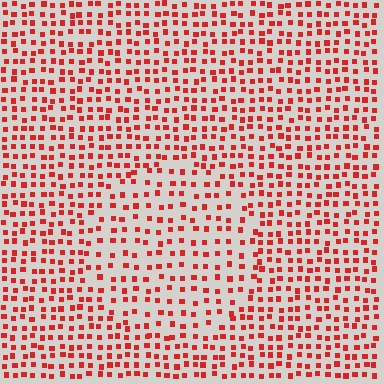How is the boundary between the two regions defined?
The boundary is defined by a change in element density (approximately 1.5x ratio). All elements are the same color, size, and shape.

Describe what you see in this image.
The image contains small red elements arranged at two different densities. A circle-shaped region is visible where the elements are less densely packed than the surrounding area.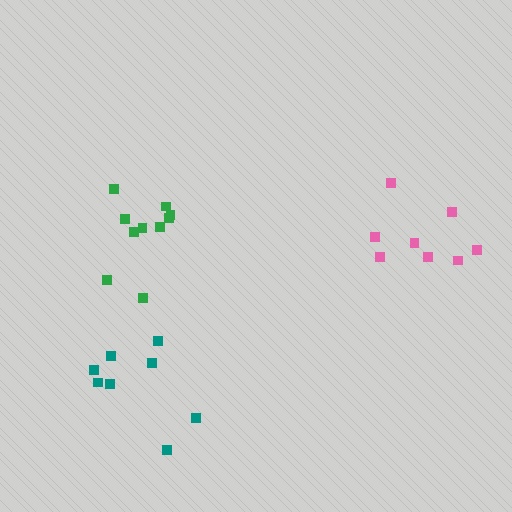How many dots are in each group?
Group 1: 8 dots, Group 2: 10 dots, Group 3: 8 dots (26 total).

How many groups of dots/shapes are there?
There are 3 groups.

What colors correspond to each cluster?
The clusters are colored: teal, green, pink.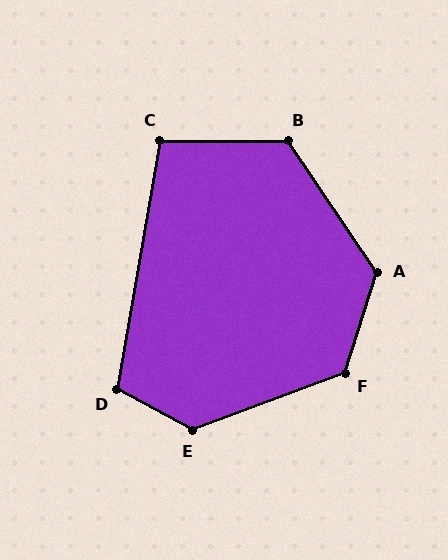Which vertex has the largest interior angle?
E, at approximately 132 degrees.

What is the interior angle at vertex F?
Approximately 128 degrees (obtuse).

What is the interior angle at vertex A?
Approximately 129 degrees (obtuse).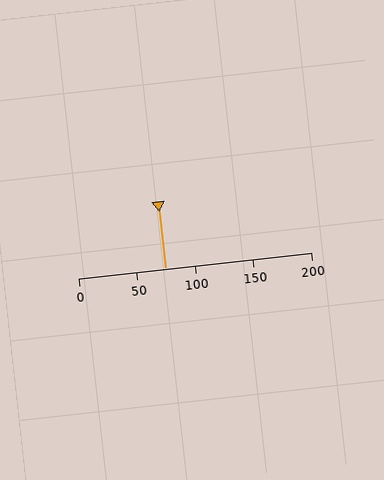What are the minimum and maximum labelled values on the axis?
The axis runs from 0 to 200.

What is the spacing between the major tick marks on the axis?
The major ticks are spaced 50 apart.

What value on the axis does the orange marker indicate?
The marker indicates approximately 75.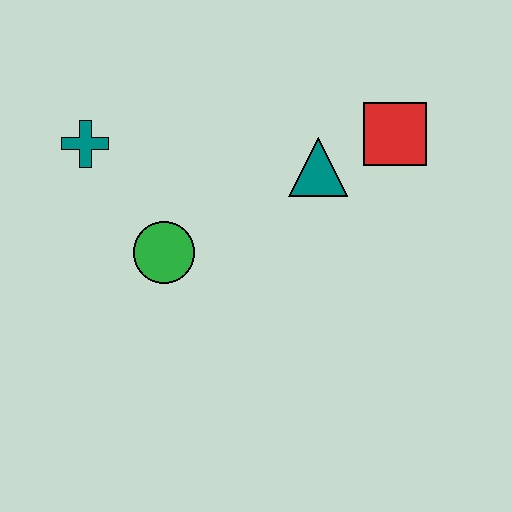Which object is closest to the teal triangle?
The red square is closest to the teal triangle.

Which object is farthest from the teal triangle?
The teal cross is farthest from the teal triangle.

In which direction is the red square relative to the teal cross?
The red square is to the right of the teal cross.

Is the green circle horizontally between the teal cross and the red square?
Yes